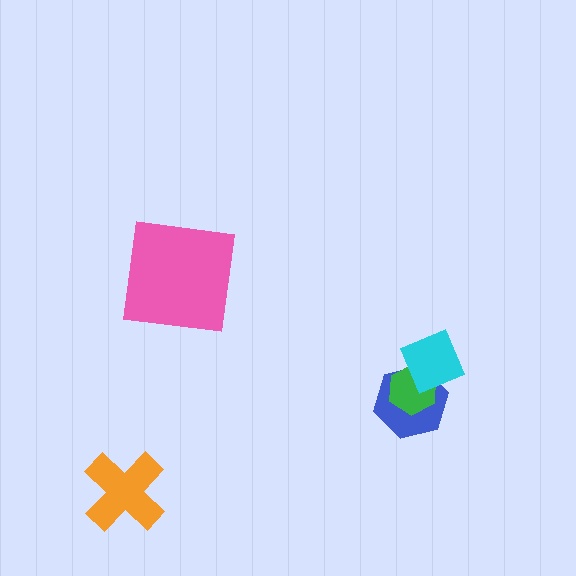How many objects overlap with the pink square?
0 objects overlap with the pink square.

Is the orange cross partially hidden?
No, no other shape covers it.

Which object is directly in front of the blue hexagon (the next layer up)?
The green hexagon is directly in front of the blue hexagon.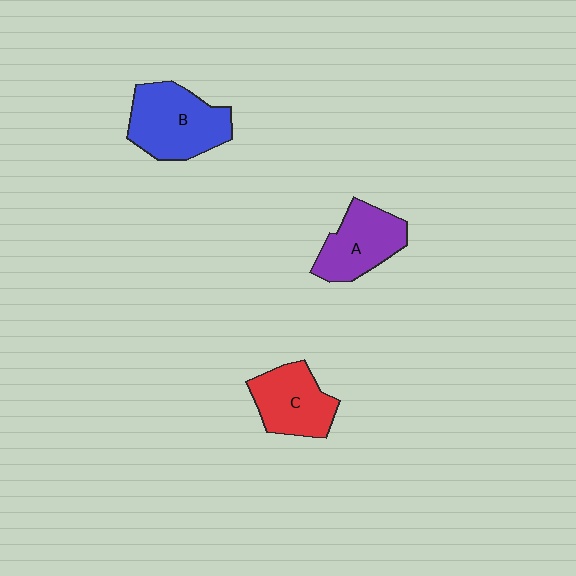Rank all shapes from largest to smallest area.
From largest to smallest: B (blue), A (purple), C (red).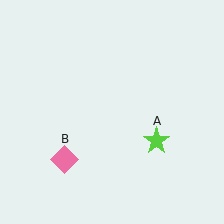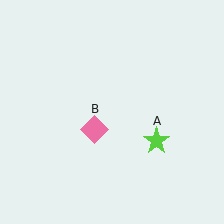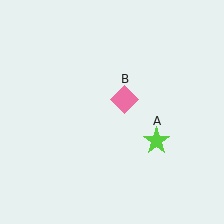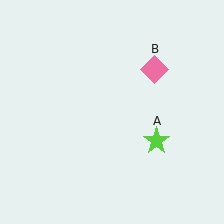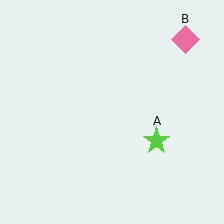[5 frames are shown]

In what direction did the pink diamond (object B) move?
The pink diamond (object B) moved up and to the right.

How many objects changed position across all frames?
1 object changed position: pink diamond (object B).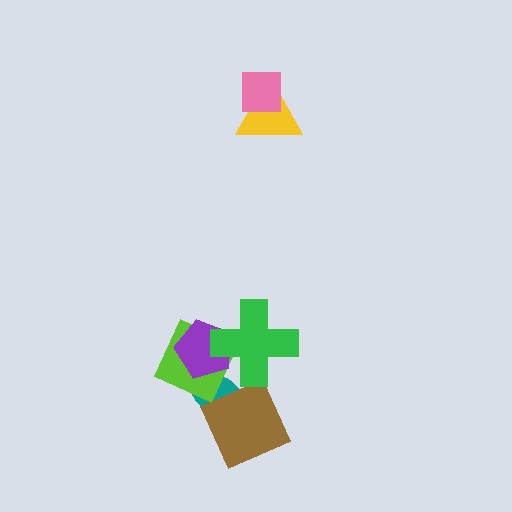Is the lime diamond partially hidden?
Yes, it is partially covered by another shape.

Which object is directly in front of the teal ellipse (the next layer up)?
The brown square is directly in front of the teal ellipse.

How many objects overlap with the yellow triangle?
1 object overlaps with the yellow triangle.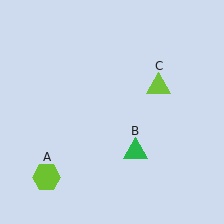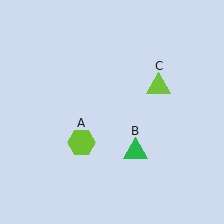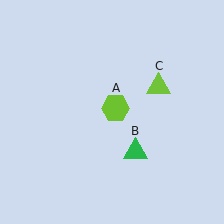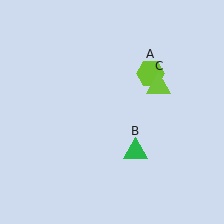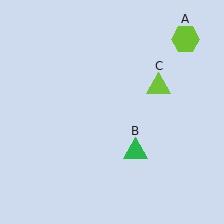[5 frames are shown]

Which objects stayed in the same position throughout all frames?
Green triangle (object B) and lime triangle (object C) remained stationary.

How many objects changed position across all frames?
1 object changed position: lime hexagon (object A).